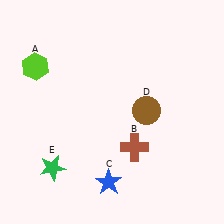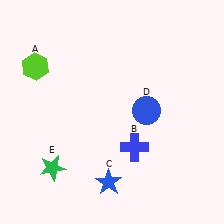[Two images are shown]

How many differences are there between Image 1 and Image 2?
There are 2 differences between the two images.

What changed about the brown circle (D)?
In Image 1, D is brown. In Image 2, it changed to blue.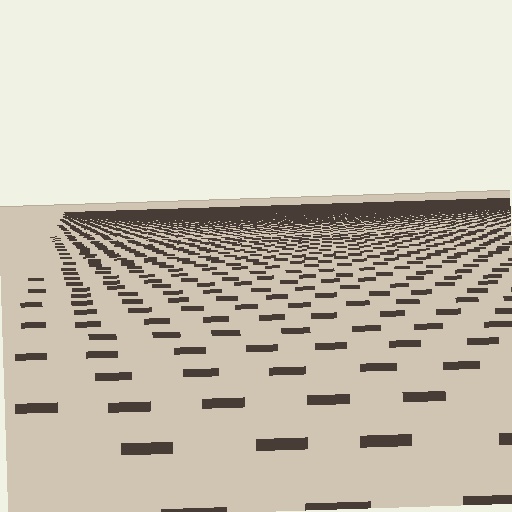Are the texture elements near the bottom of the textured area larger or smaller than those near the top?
Larger. Near the bottom, elements are closer to the viewer and appear at a bigger on-screen size.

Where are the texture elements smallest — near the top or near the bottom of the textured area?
Near the top.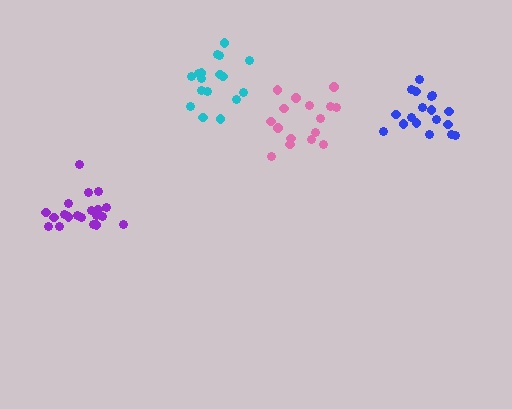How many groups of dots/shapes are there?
There are 4 groups.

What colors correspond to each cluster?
The clusters are colored: cyan, blue, pink, purple.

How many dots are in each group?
Group 1: 17 dots, Group 2: 18 dots, Group 3: 16 dots, Group 4: 20 dots (71 total).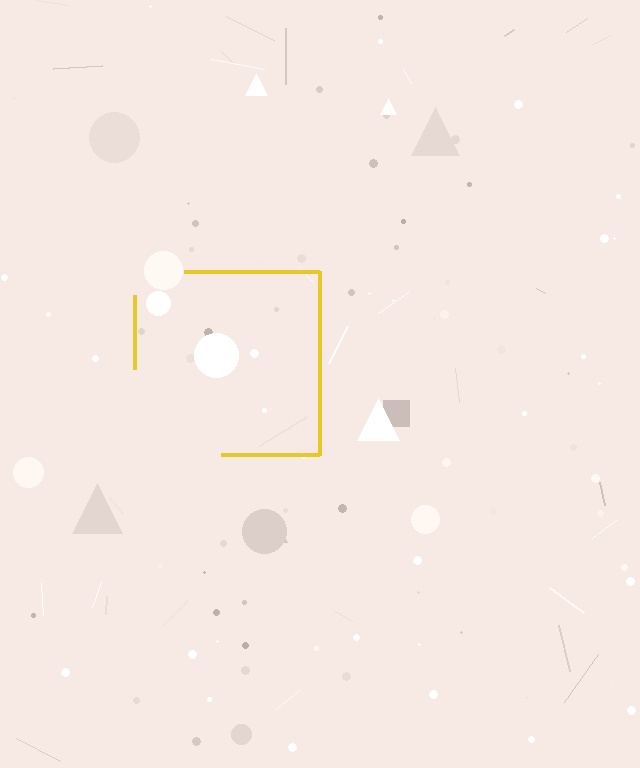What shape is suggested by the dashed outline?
The dashed outline suggests a square.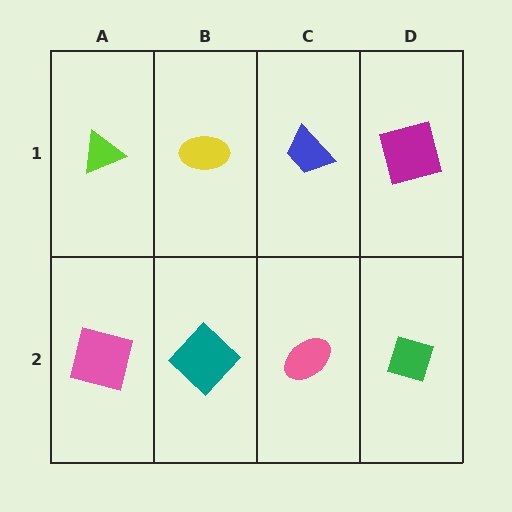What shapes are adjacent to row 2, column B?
A yellow ellipse (row 1, column B), a pink square (row 2, column A), a pink ellipse (row 2, column C).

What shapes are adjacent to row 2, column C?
A blue trapezoid (row 1, column C), a teal diamond (row 2, column B), a green diamond (row 2, column D).